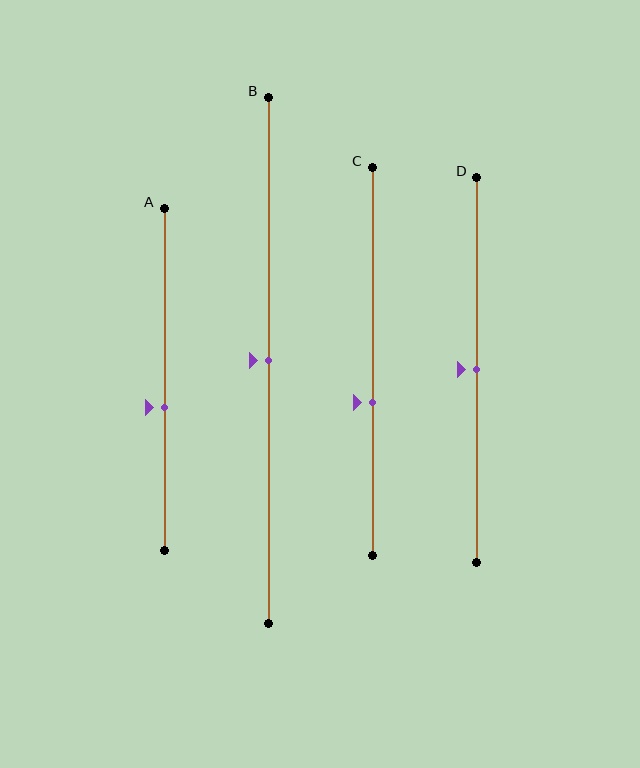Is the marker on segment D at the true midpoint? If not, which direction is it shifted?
Yes, the marker on segment D is at the true midpoint.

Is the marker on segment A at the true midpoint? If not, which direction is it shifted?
No, the marker on segment A is shifted downward by about 8% of the segment length.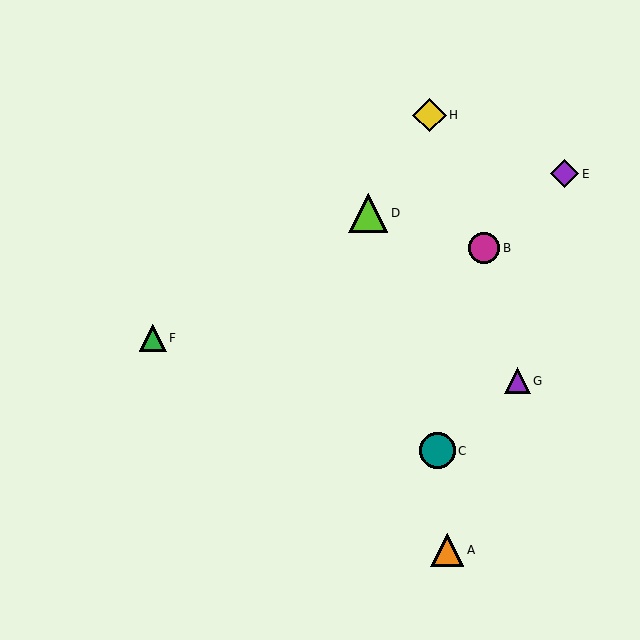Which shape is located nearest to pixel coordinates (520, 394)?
The purple triangle (labeled G) at (517, 381) is nearest to that location.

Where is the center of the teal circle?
The center of the teal circle is at (437, 451).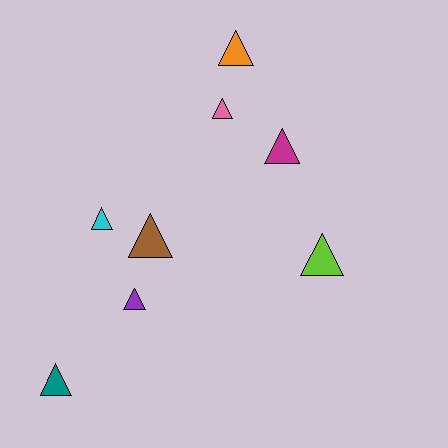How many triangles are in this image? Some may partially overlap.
There are 8 triangles.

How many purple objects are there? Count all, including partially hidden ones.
There is 1 purple object.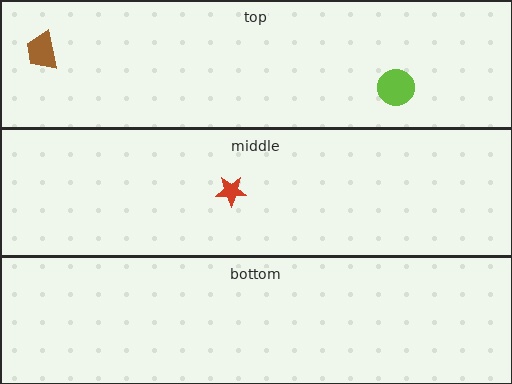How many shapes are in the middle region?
1.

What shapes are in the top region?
The lime circle, the brown trapezoid.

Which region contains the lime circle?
The top region.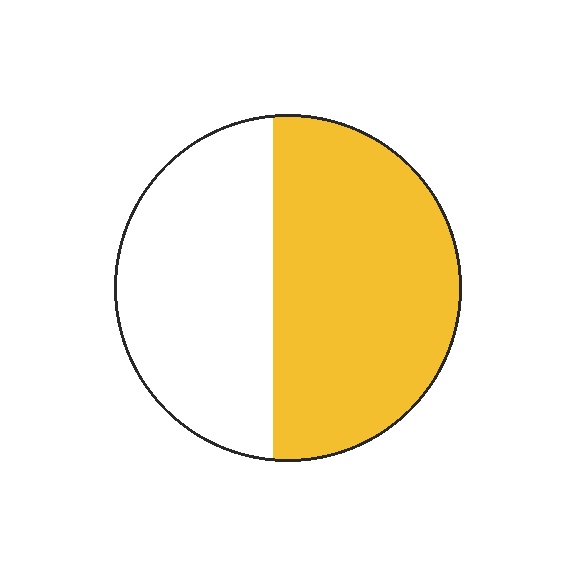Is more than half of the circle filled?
Yes.